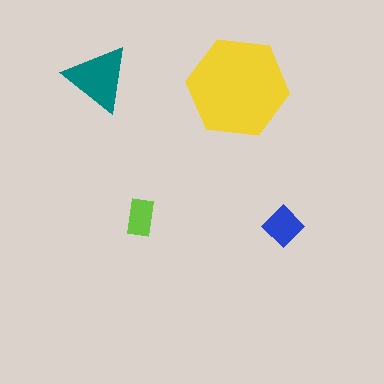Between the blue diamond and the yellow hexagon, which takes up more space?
The yellow hexagon.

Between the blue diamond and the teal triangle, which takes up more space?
The teal triangle.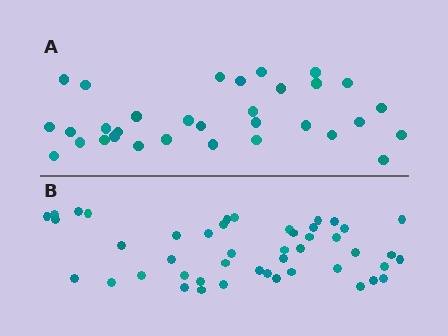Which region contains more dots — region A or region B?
Region B (the bottom region) has more dots.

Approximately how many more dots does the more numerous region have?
Region B has approximately 15 more dots than region A.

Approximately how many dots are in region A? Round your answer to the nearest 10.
About 30 dots. (The exact count is 32, which rounds to 30.)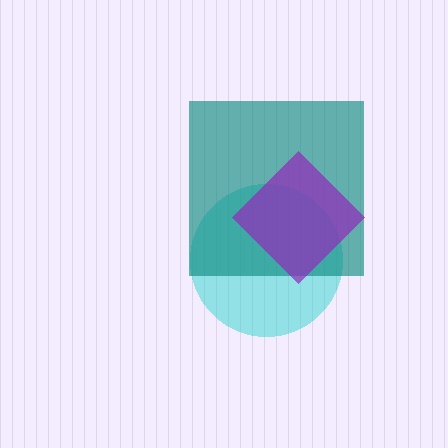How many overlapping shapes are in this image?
There are 3 overlapping shapes in the image.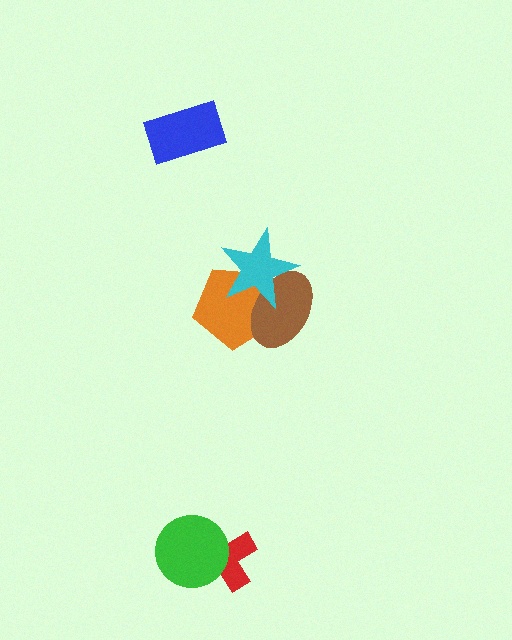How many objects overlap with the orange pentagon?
2 objects overlap with the orange pentagon.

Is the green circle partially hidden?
No, no other shape covers it.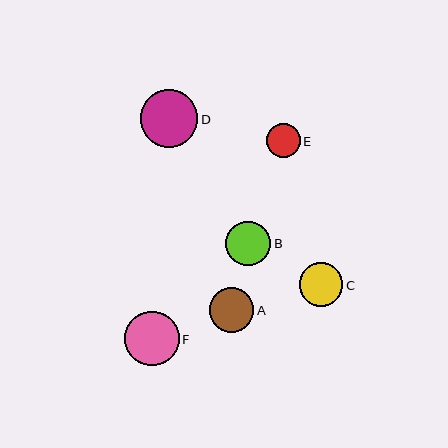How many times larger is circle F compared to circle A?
Circle F is approximately 1.2 times the size of circle A.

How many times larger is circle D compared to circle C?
Circle D is approximately 1.3 times the size of circle C.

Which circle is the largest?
Circle D is the largest with a size of approximately 57 pixels.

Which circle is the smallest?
Circle E is the smallest with a size of approximately 33 pixels.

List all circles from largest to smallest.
From largest to smallest: D, F, A, B, C, E.